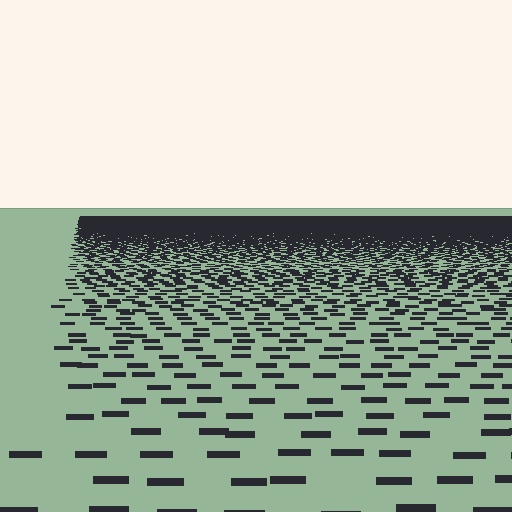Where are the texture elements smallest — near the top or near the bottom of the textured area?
Near the top.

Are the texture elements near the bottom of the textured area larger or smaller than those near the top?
Larger. Near the bottom, elements are closer to the viewer and appear at a bigger on-screen size.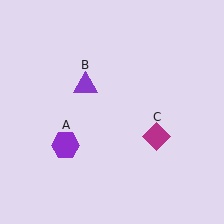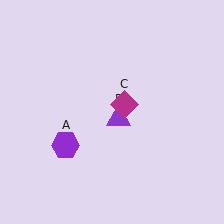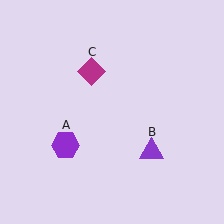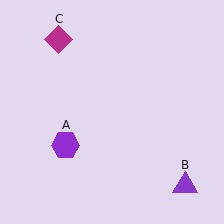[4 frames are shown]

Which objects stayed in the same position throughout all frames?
Purple hexagon (object A) remained stationary.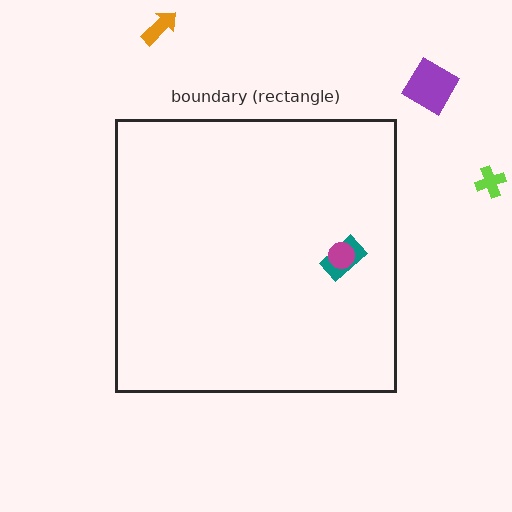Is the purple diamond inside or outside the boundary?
Outside.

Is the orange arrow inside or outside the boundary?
Outside.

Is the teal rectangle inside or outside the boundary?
Inside.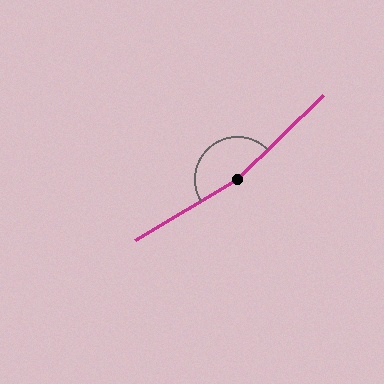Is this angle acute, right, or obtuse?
It is obtuse.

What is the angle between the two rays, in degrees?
Approximately 167 degrees.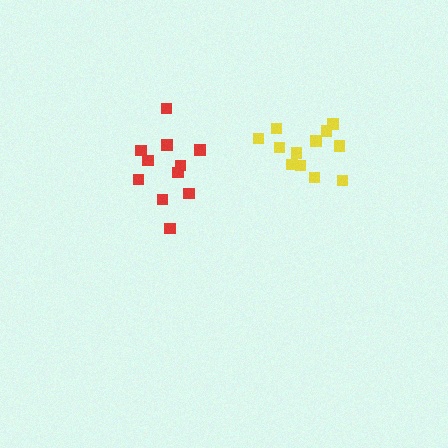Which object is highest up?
The red cluster is topmost.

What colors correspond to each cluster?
The clusters are colored: yellow, red.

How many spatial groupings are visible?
There are 2 spatial groupings.